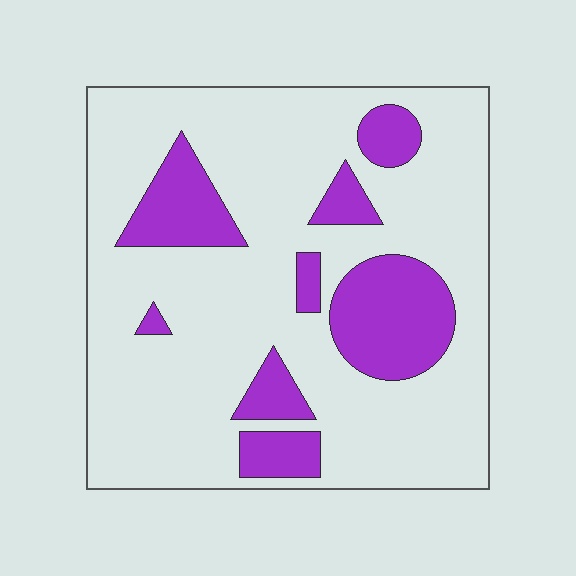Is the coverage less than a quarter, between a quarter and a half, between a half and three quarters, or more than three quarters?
Less than a quarter.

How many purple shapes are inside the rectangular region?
8.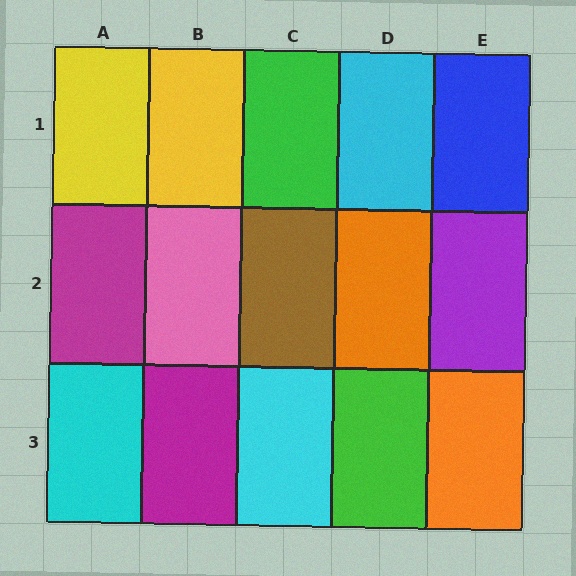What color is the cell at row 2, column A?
Magenta.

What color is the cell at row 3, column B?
Magenta.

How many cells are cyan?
3 cells are cyan.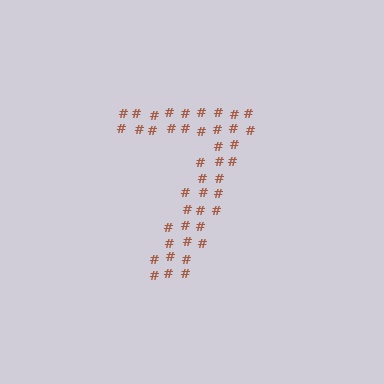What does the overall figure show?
The overall figure shows the digit 7.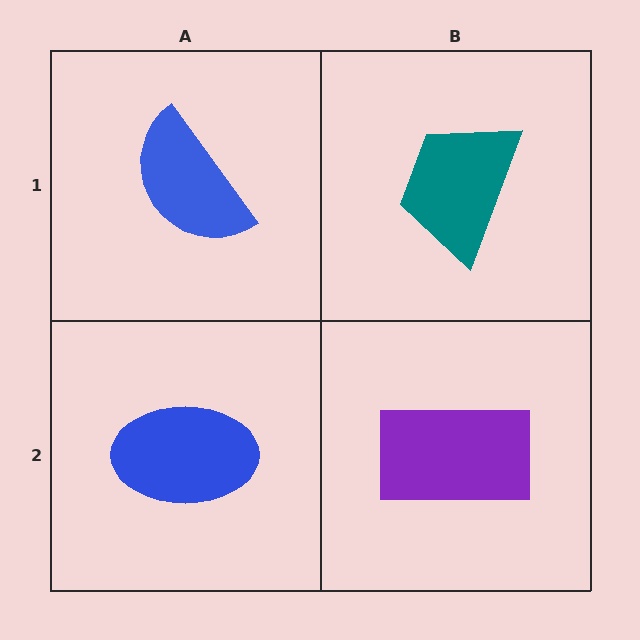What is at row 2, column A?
A blue ellipse.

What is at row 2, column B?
A purple rectangle.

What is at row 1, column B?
A teal trapezoid.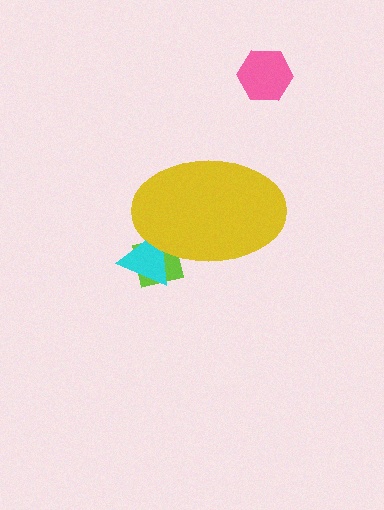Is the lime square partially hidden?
Yes, the lime square is partially hidden behind the yellow ellipse.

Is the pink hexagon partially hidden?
No, the pink hexagon is fully visible.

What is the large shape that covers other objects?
A yellow ellipse.